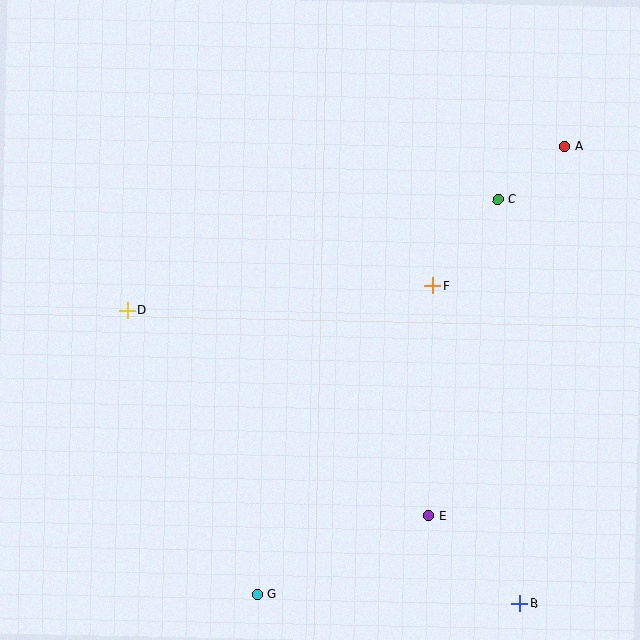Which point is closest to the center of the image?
Point F at (433, 286) is closest to the center.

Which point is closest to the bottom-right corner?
Point B is closest to the bottom-right corner.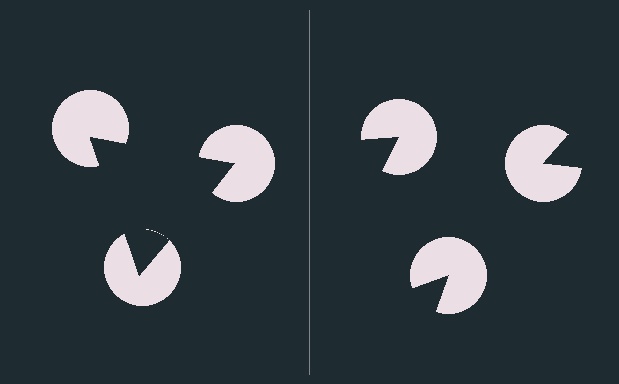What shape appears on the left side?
An illusory triangle.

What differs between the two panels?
The pac-man discs are positioned identically on both sides; only the wedge orientations differ. On the left they align to a triangle; on the right they are misaligned.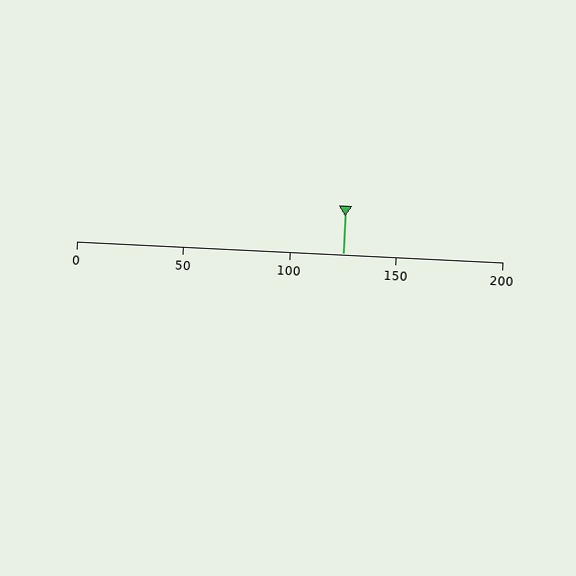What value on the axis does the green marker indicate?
The marker indicates approximately 125.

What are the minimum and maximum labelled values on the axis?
The axis runs from 0 to 200.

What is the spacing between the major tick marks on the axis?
The major ticks are spaced 50 apart.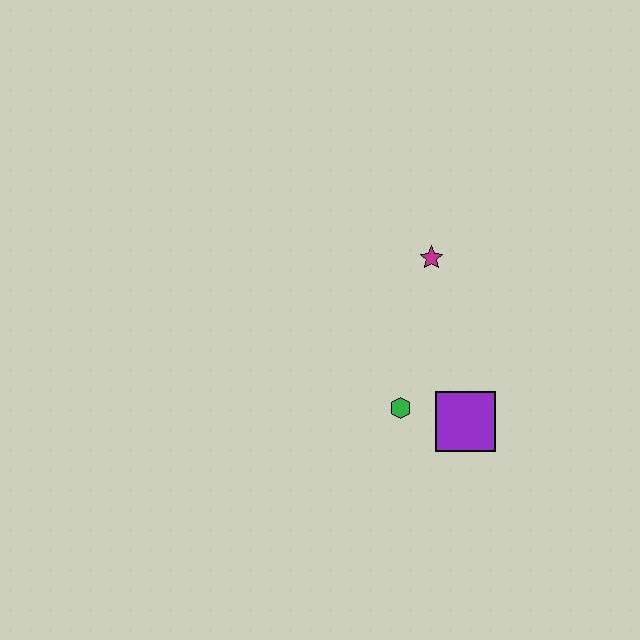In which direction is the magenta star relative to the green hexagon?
The magenta star is above the green hexagon.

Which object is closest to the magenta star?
The green hexagon is closest to the magenta star.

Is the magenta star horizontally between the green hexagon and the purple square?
Yes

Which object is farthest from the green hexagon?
The magenta star is farthest from the green hexagon.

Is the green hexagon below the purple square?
No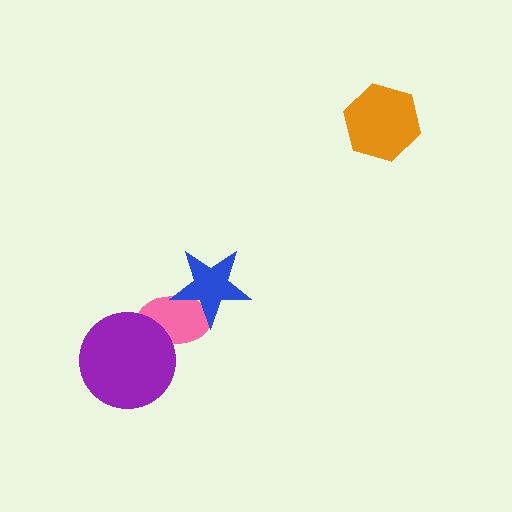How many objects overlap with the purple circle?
1 object overlaps with the purple circle.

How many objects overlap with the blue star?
1 object overlaps with the blue star.